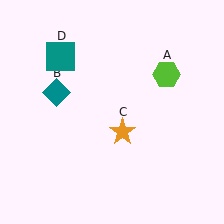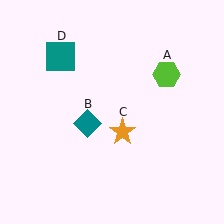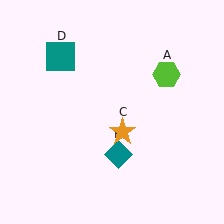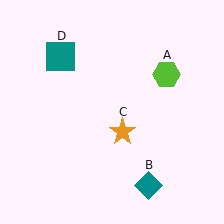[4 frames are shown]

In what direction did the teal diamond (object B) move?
The teal diamond (object B) moved down and to the right.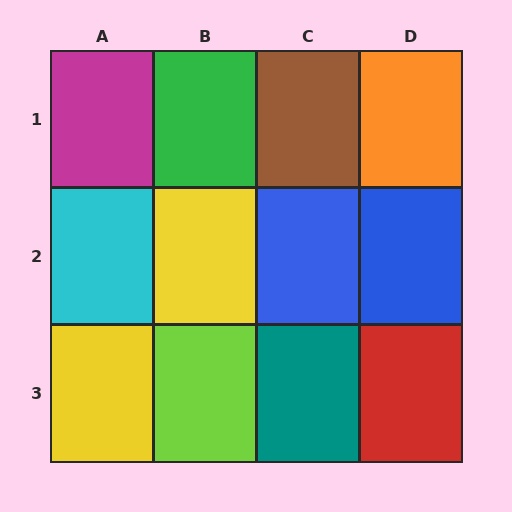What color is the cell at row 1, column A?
Magenta.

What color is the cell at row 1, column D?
Orange.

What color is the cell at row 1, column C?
Brown.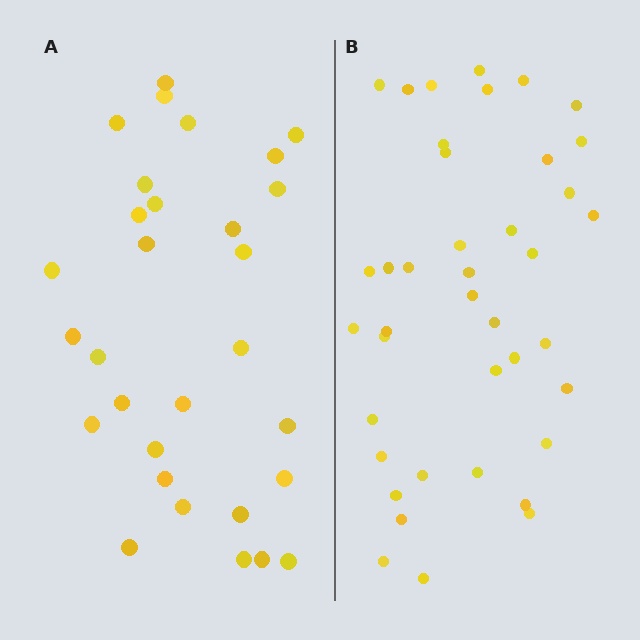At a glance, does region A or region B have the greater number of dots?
Region B (the right region) has more dots.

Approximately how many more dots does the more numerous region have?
Region B has roughly 10 or so more dots than region A.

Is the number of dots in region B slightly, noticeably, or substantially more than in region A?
Region B has noticeably more, but not dramatically so. The ratio is roughly 1.3 to 1.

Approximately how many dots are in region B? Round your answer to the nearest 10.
About 40 dots.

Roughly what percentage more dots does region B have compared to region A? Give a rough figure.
About 35% more.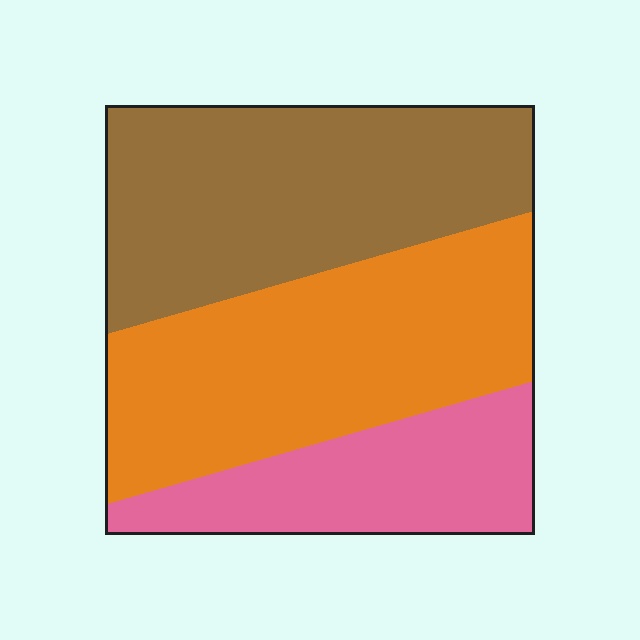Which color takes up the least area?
Pink, at roughly 20%.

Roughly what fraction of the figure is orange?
Orange takes up about two fifths (2/5) of the figure.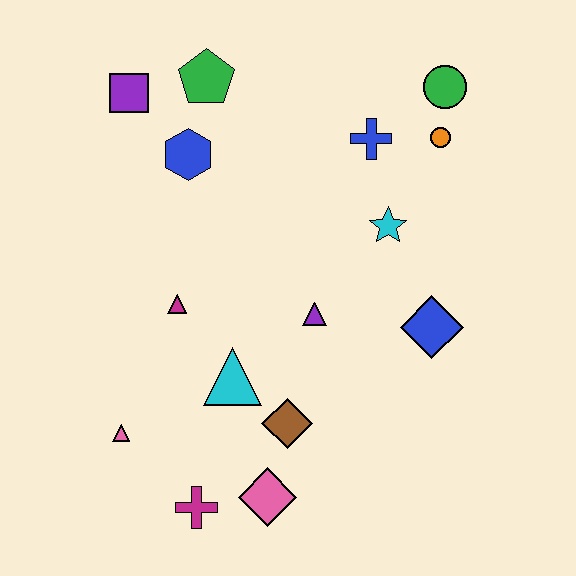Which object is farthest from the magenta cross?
The green circle is farthest from the magenta cross.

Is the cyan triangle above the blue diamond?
No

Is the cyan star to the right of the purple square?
Yes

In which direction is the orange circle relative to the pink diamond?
The orange circle is above the pink diamond.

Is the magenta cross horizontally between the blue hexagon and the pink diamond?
Yes